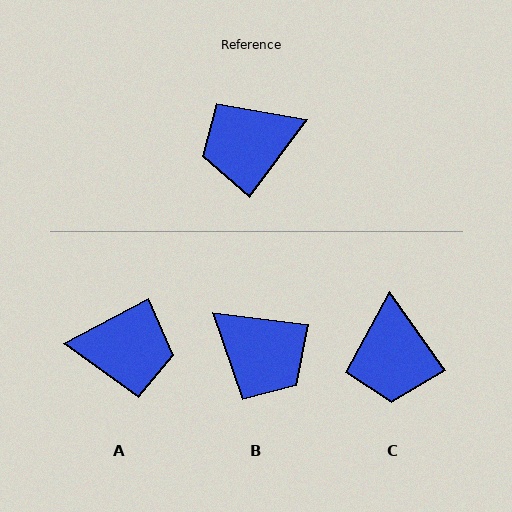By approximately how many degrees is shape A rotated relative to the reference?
Approximately 154 degrees counter-clockwise.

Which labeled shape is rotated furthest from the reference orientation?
A, about 154 degrees away.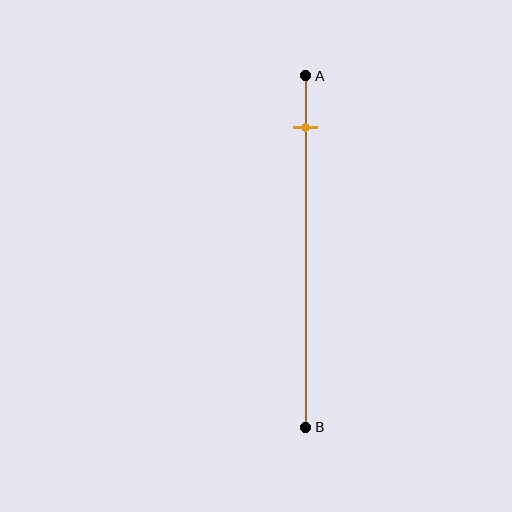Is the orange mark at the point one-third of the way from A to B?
No, the mark is at about 15% from A, not at the 33% one-third point.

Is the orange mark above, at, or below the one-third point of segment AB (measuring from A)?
The orange mark is above the one-third point of segment AB.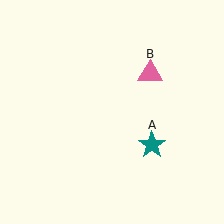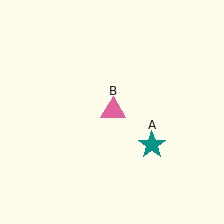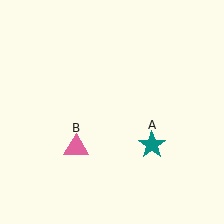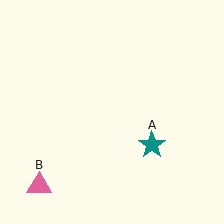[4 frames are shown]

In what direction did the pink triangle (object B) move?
The pink triangle (object B) moved down and to the left.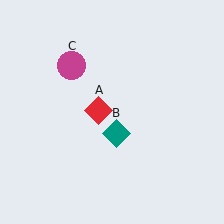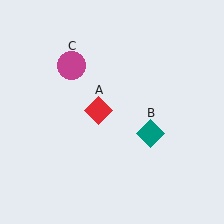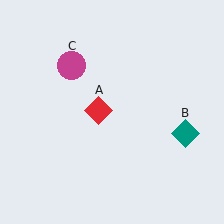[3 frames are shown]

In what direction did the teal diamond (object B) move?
The teal diamond (object B) moved right.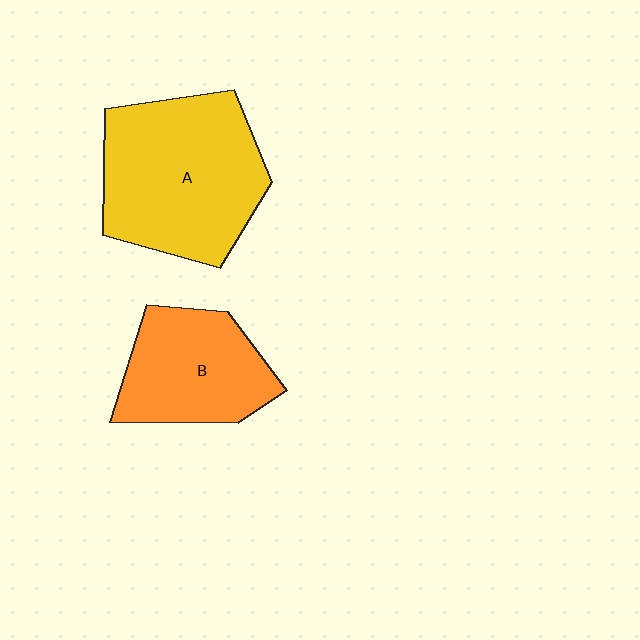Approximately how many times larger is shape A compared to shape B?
Approximately 1.5 times.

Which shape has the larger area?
Shape A (yellow).